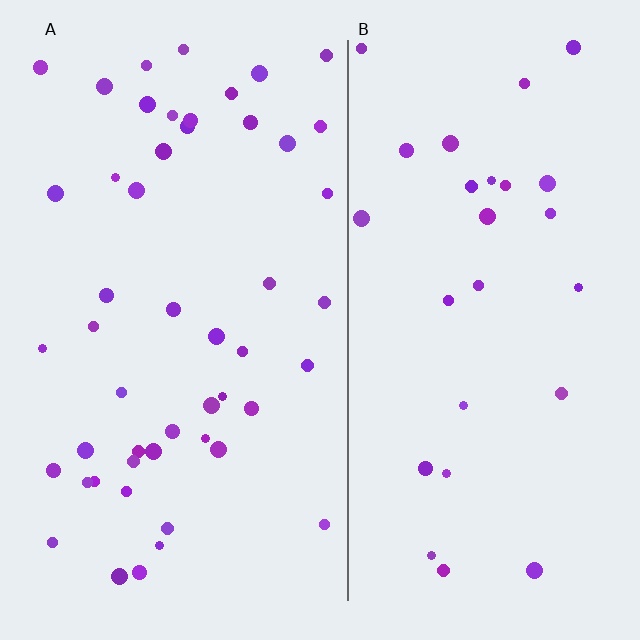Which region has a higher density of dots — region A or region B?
A (the left).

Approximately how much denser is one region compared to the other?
Approximately 1.8× — region A over region B.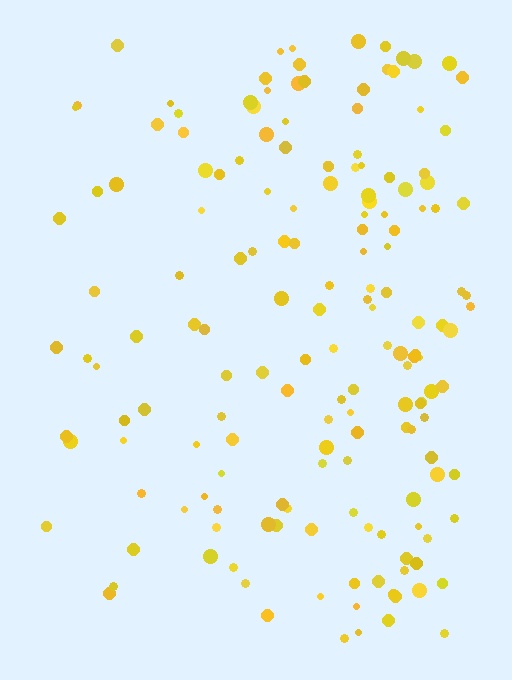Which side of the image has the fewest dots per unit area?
The left.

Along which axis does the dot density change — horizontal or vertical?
Horizontal.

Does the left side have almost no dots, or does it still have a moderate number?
Still a moderate number, just noticeably fewer than the right.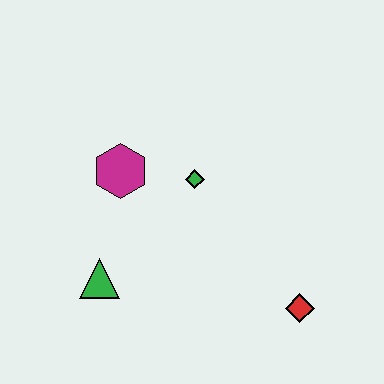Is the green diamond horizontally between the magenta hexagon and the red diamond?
Yes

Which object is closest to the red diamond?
The green diamond is closest to the red diamond.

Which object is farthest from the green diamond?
The red diamond is farthest from the green diamond.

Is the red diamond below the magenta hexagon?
Yes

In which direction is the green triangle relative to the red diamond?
The green triangle is to the left of the red diamond.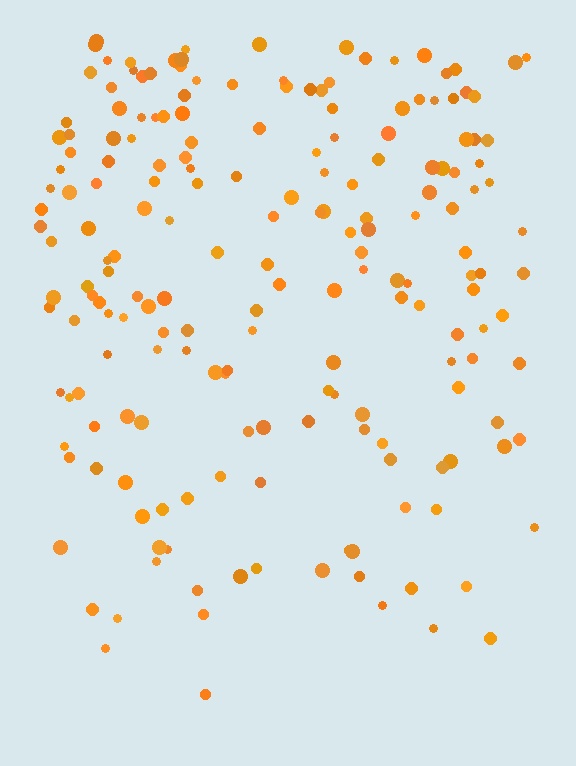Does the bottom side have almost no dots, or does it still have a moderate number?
Still a moderate number, just noticeably fewer than the top.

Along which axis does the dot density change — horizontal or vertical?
Vertical.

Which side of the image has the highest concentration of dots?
The top.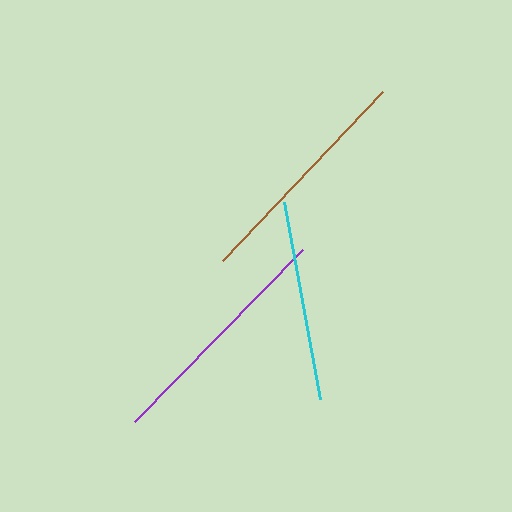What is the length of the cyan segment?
The cyan segment is approximately 200 pixels long.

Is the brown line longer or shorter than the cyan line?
The brown line is longer than the cyan line.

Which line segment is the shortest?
The cyan line is the shortest at approximately 200 pixels.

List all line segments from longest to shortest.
From longest to shortest: purple, brown, cyan.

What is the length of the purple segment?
The purple segment is approximately 241 pixels long.